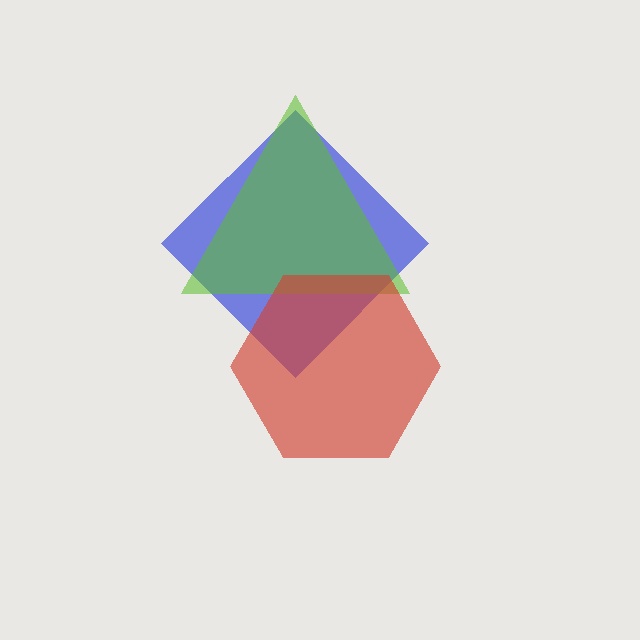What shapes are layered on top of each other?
The layered shapes are: a blue diamond, a lime triangle, a red hexagon.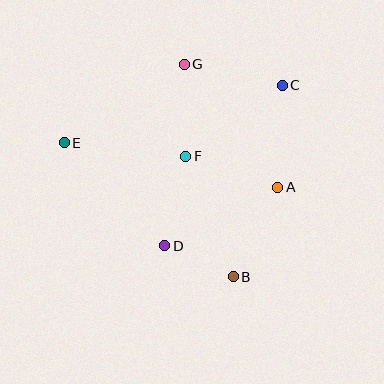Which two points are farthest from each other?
Points C and E are farthest from each other.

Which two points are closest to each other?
Points B and D are closest to each other.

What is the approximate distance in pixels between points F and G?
The distance between F and G is approximately 92 pixels.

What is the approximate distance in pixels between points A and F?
The distance between A and F is approximately 97 pixels.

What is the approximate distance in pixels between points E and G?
The distance between E and G is approximately 143 pixels.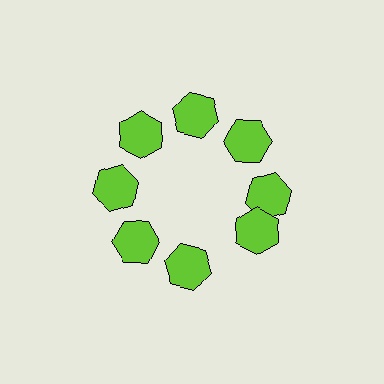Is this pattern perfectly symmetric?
No. The 8 lime hexagons are arranged in a ring, but one element near the 4 o'clock position is rotated out of alignment along the ring, breaking the 8-fold rotational symmetry.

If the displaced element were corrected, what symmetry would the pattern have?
It would have 8-fold rotational symmetry — the pattern would map onto itself every 45 degrees.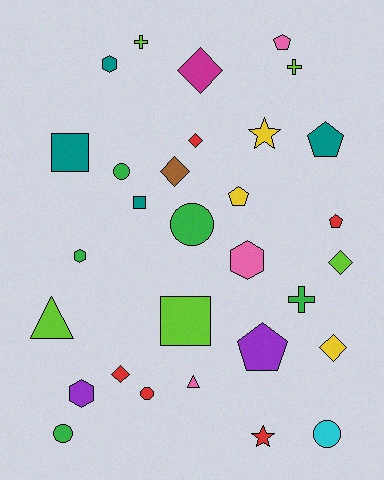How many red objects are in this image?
There are 5 red objects.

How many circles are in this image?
There are 5 circles.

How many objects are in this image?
There are 30 objects.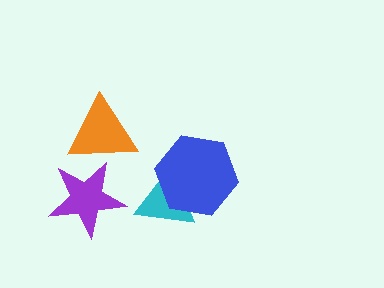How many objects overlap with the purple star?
1 object overlaps with the purple star.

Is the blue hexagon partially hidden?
No, no other shape covers it.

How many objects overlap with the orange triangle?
1 object overlaps with the orange triangle.